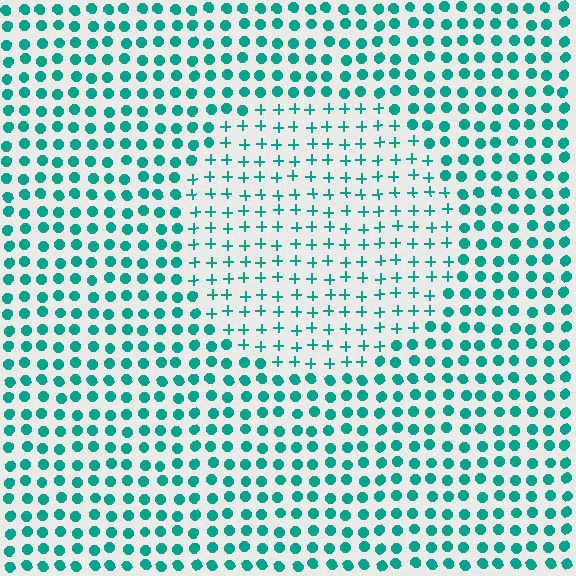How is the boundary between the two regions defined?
The boundary is defined by a change in element shape: plus signs inside vs. circles outside. All elements share the same color and spacing.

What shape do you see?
I see a circle.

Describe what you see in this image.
The image is filled with small teal elements arranged in a uniform grid. A circle-shaped region contains plus signs, while the surrounding area contains circles. The boundary is defined purely by the change in element shape.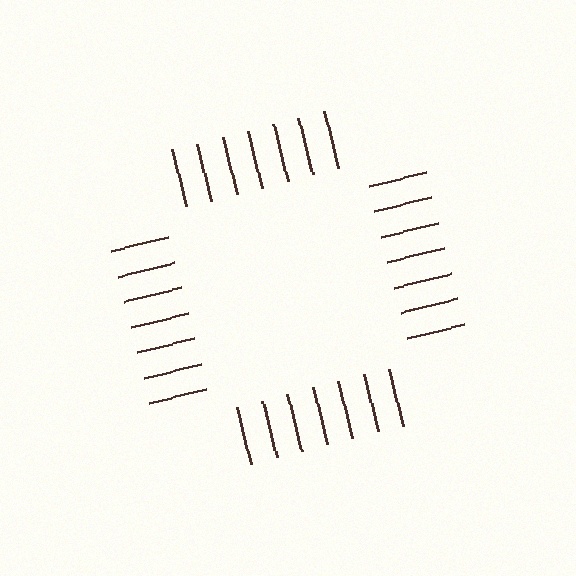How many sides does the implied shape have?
4 sides — the line-ends trace a square.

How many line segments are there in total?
28 — 7 along each of the 4 edges.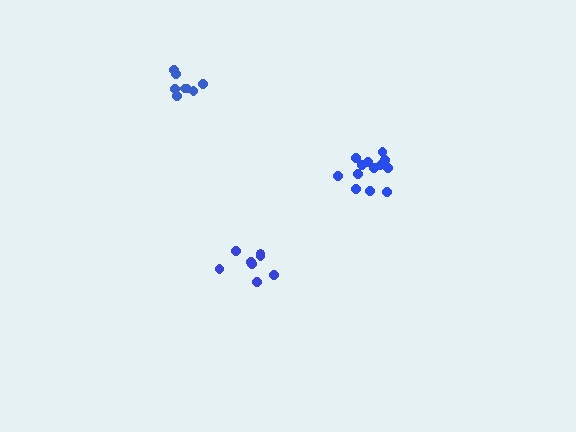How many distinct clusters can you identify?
There are 3 distinct clusters.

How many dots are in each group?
Group 1: 8 dots, Group 2: 8 dots, Group 3: 13 dots (29 total).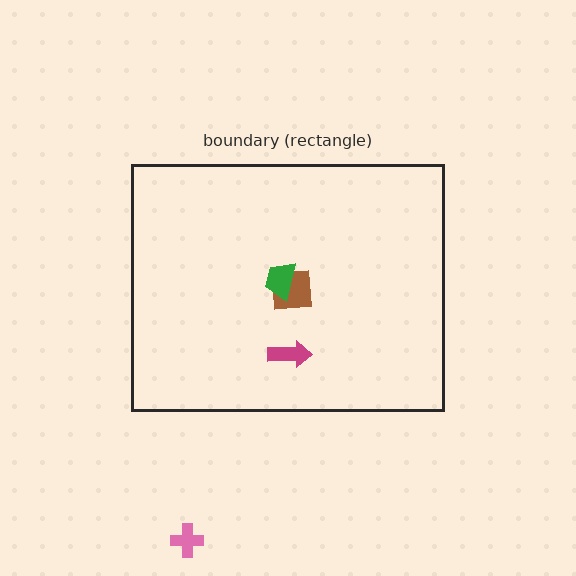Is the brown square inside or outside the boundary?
Inside.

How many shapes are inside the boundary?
3 inside, 1 outside.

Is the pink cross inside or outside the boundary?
Outside.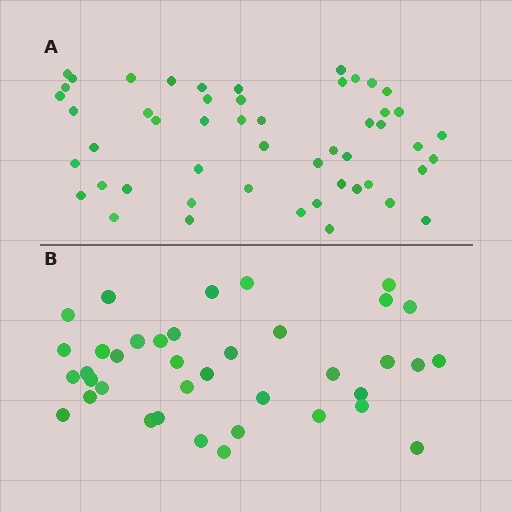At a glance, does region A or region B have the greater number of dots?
Region A (the top region) has more dots.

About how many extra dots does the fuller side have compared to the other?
Region A has approximately 15 more dots than region B.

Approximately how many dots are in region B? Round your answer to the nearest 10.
About 40 dots. (The exact count is 38, which rounds to 40.)